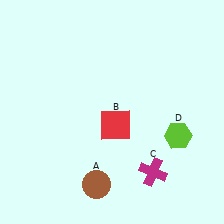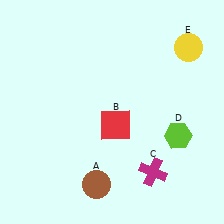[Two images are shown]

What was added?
A yellow circle (E) was added in Image 2.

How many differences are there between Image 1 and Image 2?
There is 1 difference between the two images.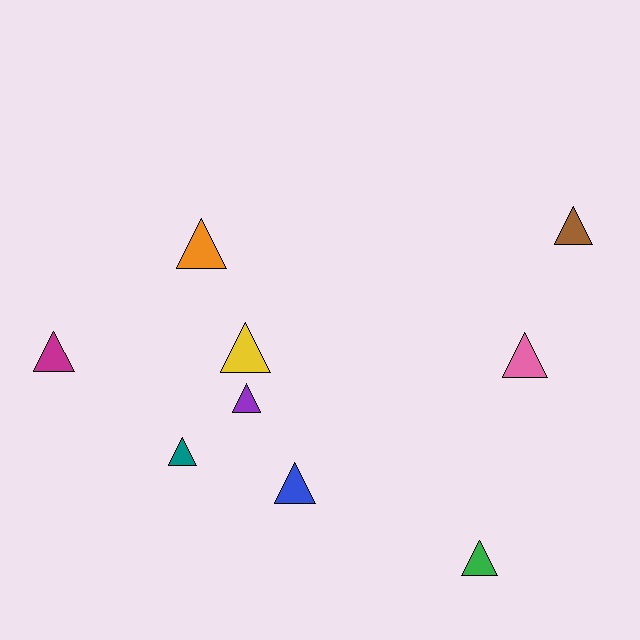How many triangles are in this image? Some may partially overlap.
There are 9 triangles.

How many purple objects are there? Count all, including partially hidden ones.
There is 1 purple object.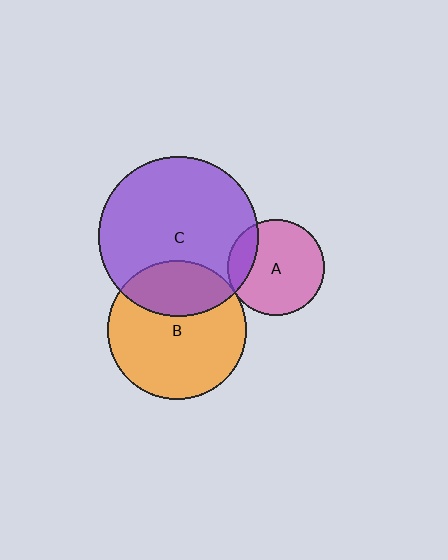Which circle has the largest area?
Circle C (purple).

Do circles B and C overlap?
Yes.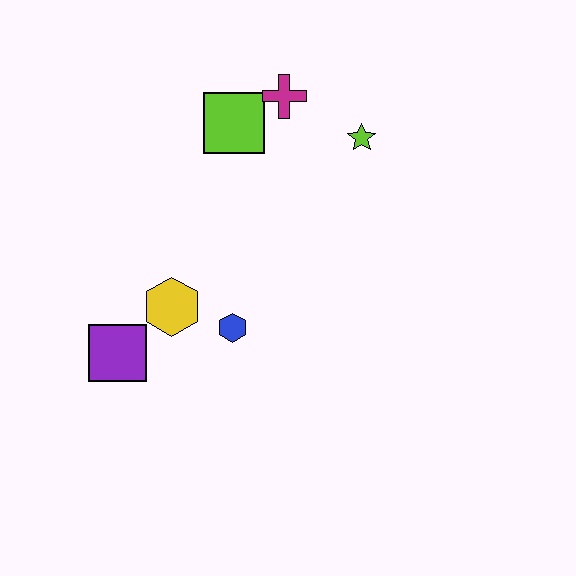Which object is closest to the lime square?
The magenta cross is closest to the lime square.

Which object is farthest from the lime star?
The purple square is farthest from the lime star.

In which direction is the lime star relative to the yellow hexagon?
The lime star is to the right of the yellow hexagon.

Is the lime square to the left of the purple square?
No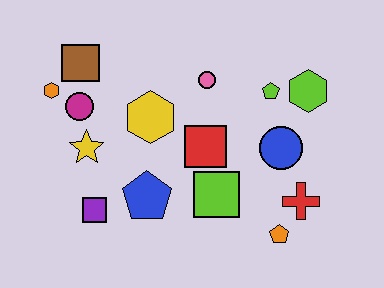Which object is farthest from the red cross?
The orange hexagon is farthest from the red cross.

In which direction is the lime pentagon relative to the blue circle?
The lime pentagon is above the blue circle.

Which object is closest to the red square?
The lime square is closest to the red square.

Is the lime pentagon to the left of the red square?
No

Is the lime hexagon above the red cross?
Yes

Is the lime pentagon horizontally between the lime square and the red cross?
Yes